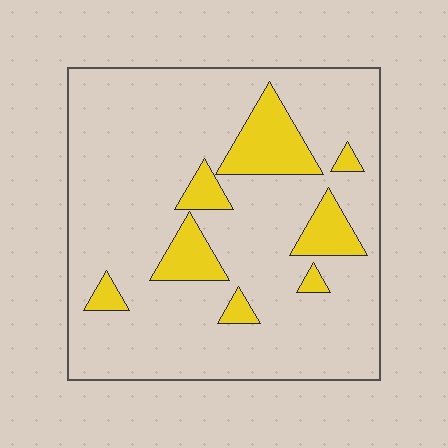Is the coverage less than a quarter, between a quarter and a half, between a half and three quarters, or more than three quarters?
Less than a quarter.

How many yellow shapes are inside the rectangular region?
8.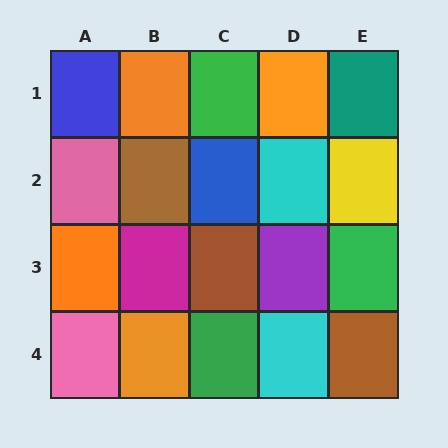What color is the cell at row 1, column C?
Green.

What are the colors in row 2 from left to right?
Pink, brown, blue, cyan, yellow.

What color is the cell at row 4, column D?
Cyan.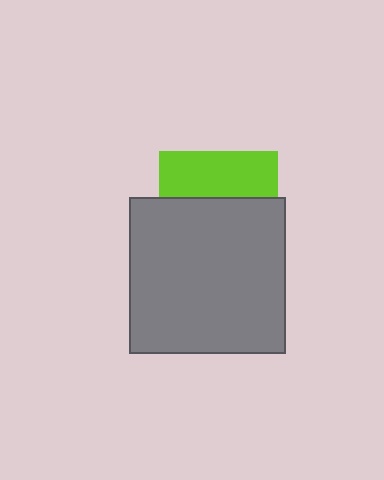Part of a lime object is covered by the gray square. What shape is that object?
It is a square.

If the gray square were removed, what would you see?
You would see the complete lime square.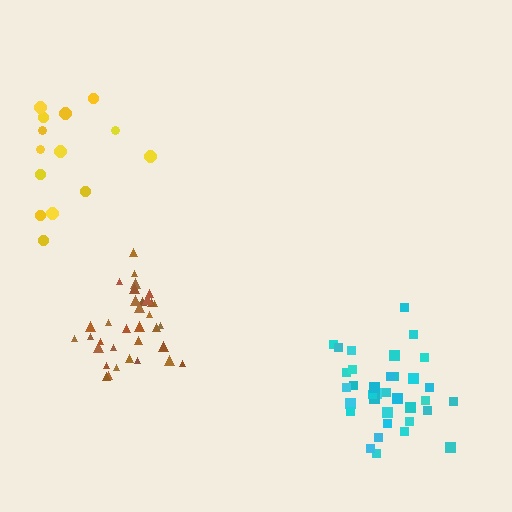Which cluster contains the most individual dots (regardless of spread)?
Cyan (35).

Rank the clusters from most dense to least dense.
brown, cyan, yellow.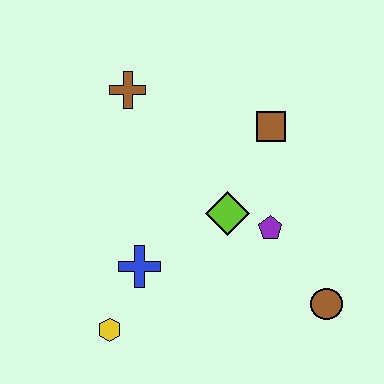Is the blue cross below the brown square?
Yes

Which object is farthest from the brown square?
The yellow hexagon is farthest from the brown square.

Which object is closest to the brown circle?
The purple pentagon is closest to the brown circle.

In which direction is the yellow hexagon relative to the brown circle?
The yellow hexagon is to the left of the brown circle.